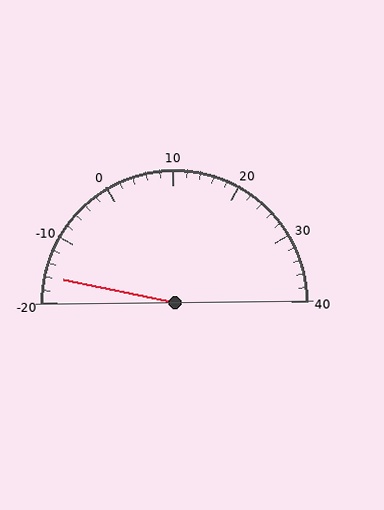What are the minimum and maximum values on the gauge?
The gauge ranges from -20 to 40.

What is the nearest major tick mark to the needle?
The nearest major tick mark is -20.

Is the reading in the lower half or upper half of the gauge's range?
The reading is in the lower half of the range (-20 to 40).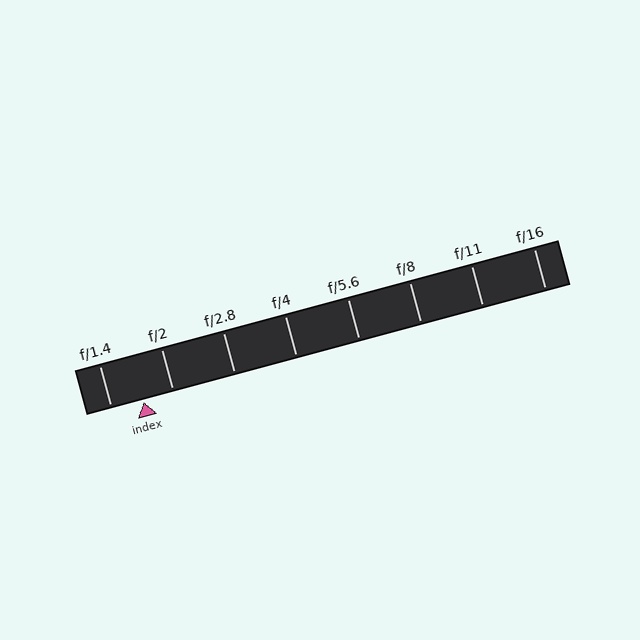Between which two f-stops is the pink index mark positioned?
The index mark is between f/1.4 and f/2.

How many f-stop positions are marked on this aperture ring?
There are 8 f-stop positions marked.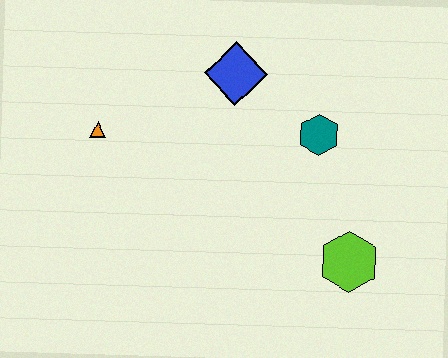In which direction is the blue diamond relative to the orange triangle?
The blue diamond is to the right of the orange triangle.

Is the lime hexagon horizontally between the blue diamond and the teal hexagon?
No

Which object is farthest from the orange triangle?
The lime hexagon is farthest from the orange triangle.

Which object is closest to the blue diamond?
The teal hexagon is closest to the blue diamond.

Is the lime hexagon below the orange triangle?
Yes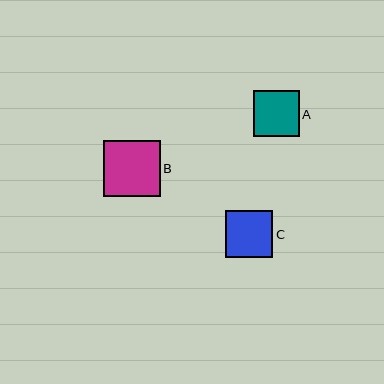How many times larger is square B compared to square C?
Square B is approximately 1.2 times the size of square C.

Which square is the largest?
Square B is the largest with a size of approximately 56 pixels.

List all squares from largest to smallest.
From largest to smallest: B, C, A.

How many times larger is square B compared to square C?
Square B is approximately 1.2 times the size of square C.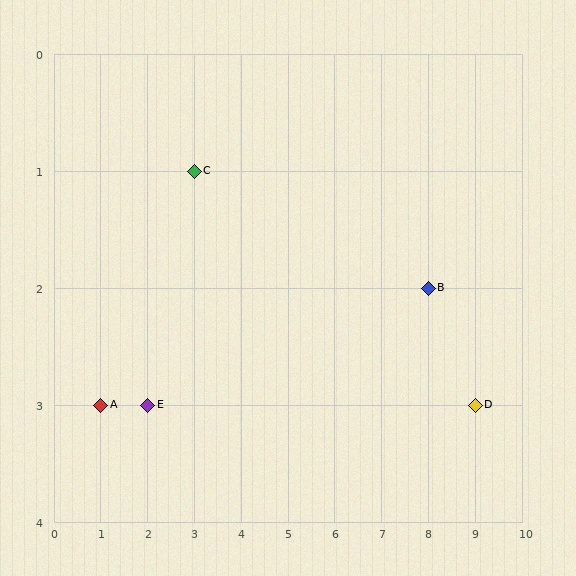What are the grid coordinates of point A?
Point A is at grid coordinates (1, 3).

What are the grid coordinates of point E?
Point E is at grid coordinates (2, 3).